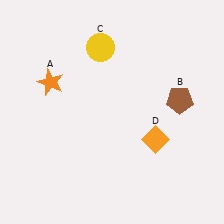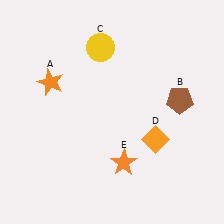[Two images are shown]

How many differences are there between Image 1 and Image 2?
There is 1 difference between the two images.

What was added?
An orange star (E) was added in Image 2.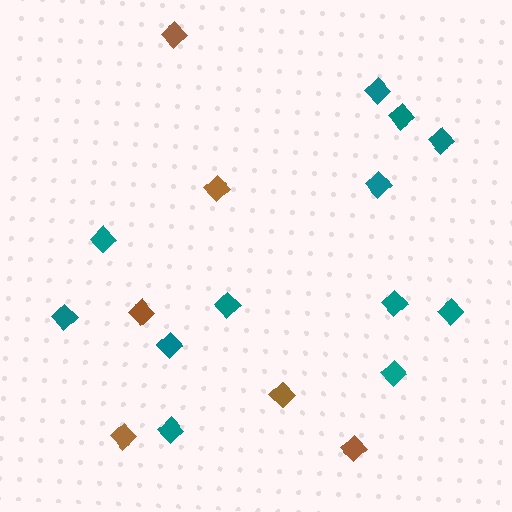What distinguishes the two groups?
There are 2 groups: one group of brown diamonds (6) and one group of teal diamonds (12).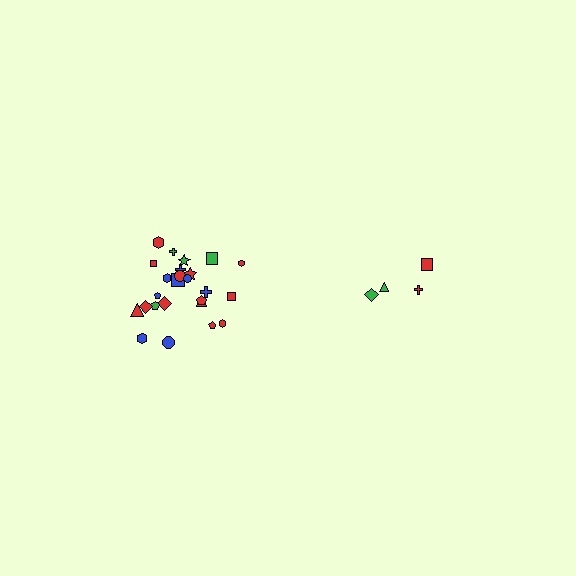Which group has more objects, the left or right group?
The left group.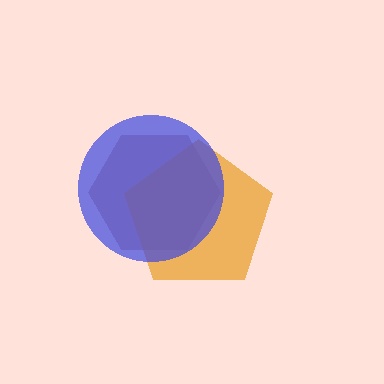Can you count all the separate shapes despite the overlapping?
Yes, there are 3 separate shapes.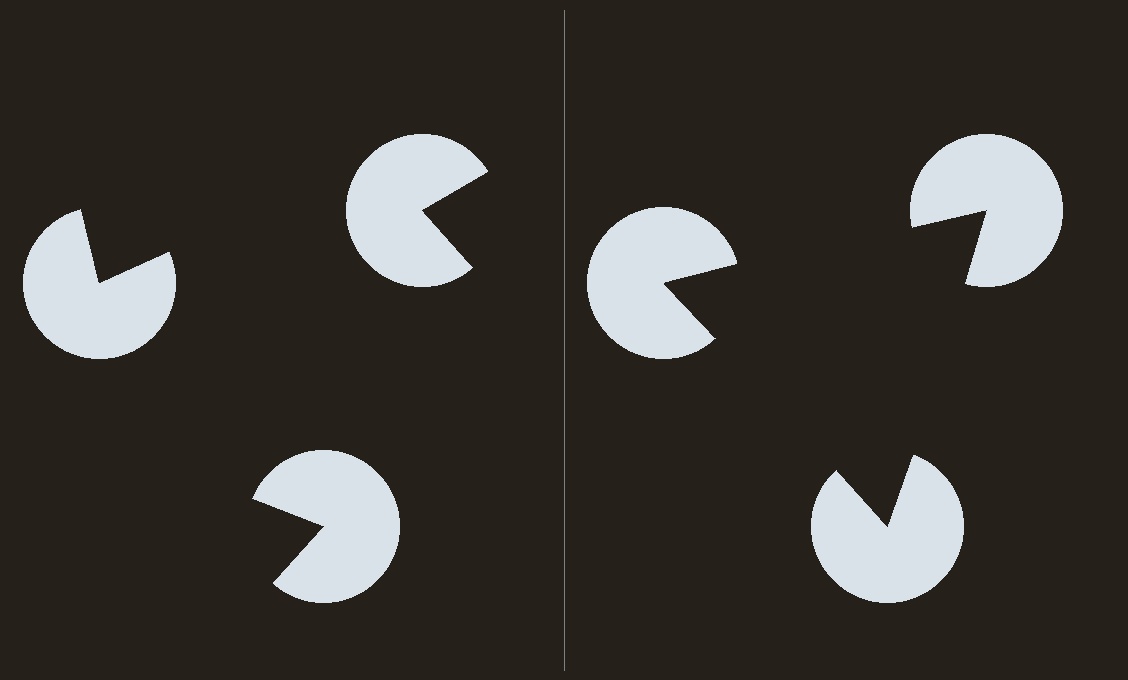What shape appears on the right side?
An illusory triangle.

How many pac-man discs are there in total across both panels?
6 — 3 on each side.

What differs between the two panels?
The pac-man discs are positioned identically on both sides; only the wedge orientations differ. On the right they align to a triangle; on the left they are misaligned.